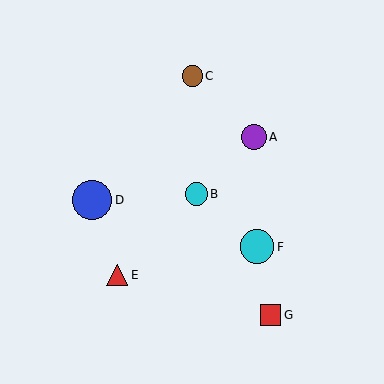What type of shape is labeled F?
Shape F is a cyan circle.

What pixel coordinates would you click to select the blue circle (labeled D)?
Click at (92, 200) to select the blue circle D.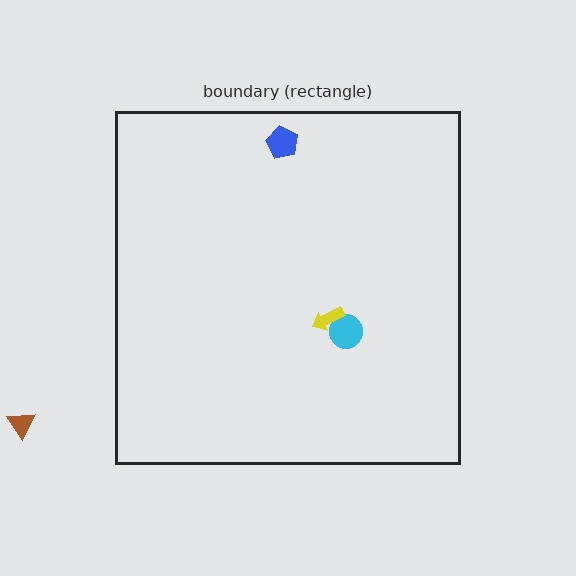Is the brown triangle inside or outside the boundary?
Outside.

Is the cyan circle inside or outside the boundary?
Inside.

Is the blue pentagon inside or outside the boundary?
Inside.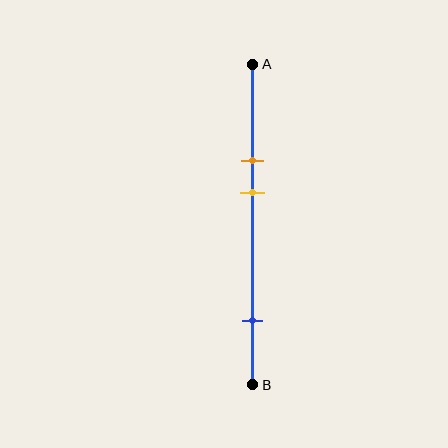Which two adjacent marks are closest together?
The orange and yellow marks are the closest adjacent pair.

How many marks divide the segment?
There are 3 marks dividing the segment.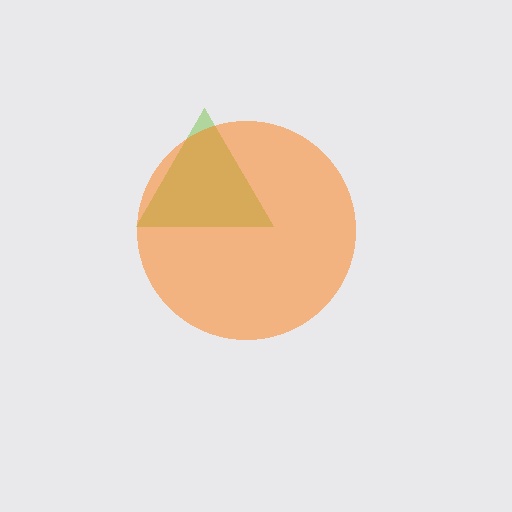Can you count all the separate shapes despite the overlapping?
Yes, there are 2 separate shapes.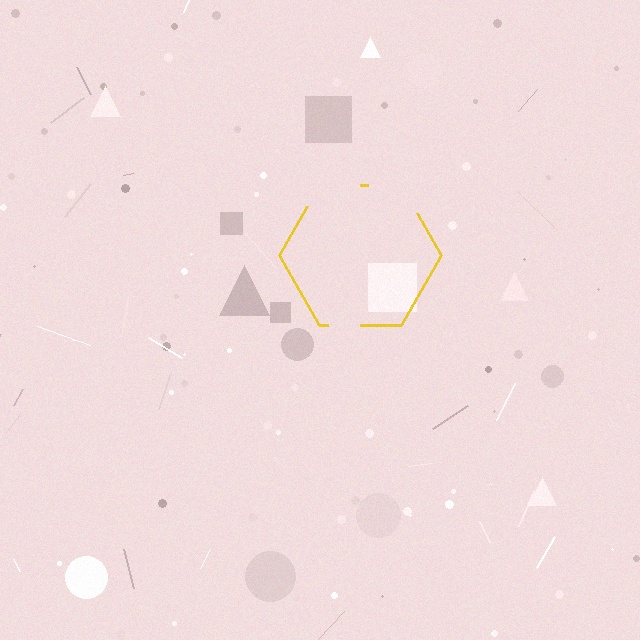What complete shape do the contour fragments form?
The contour fragments form a hexagon.